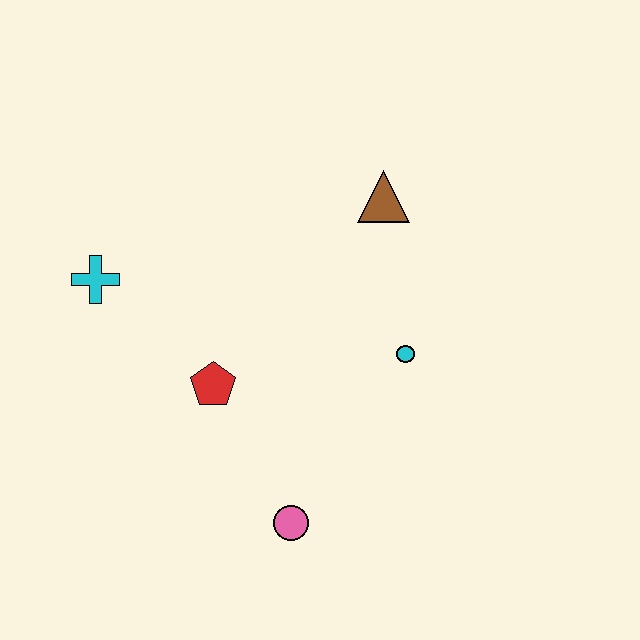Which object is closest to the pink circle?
The red pentagon is closest to the pink circle.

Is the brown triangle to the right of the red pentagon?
Yes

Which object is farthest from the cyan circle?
The cyan cross is farthest from the cyan circle.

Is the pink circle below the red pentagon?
Yes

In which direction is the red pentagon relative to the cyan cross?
The red pentagon is to the right of the cyan cross.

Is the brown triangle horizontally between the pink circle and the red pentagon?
No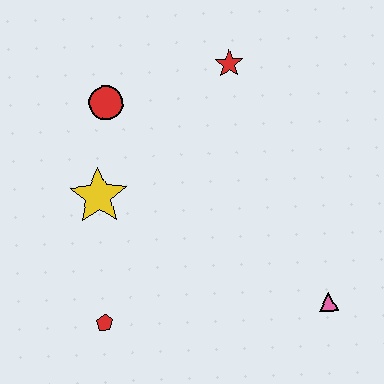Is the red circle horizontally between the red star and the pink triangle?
No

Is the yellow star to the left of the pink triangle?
Yes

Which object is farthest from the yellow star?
The pink triangle is farthest from the yellow star.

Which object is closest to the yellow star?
The red circle is closest to the yellow star.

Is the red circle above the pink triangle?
Yes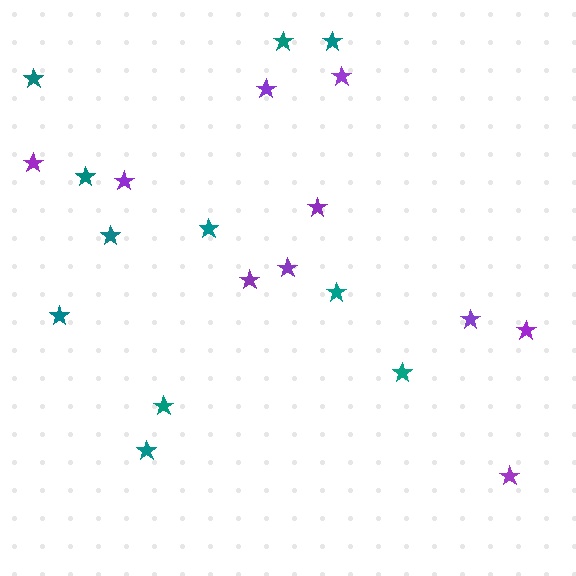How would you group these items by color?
There are 2 groups: one group of teal stars (11) and one group of purple stars (10).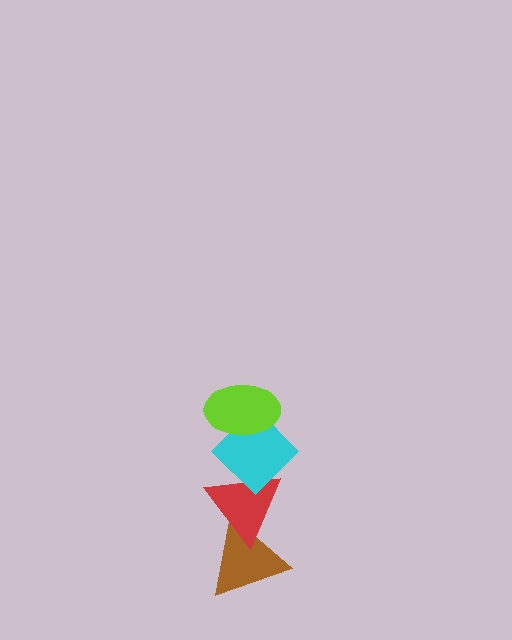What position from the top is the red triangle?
The red triangle is 3rd from the top.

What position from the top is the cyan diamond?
The cyan diamond is 2nd from the top.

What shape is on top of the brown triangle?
The red triangle is on top of the brown triangle.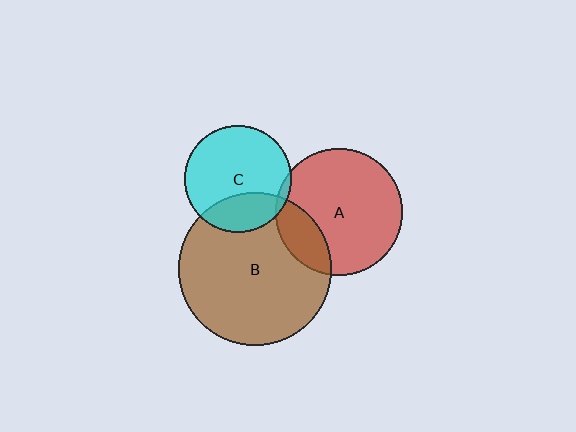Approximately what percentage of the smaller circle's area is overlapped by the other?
Approximately 5%.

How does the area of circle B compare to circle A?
Approximately 1.4 times.